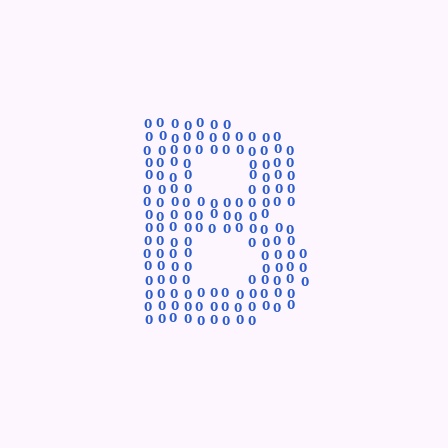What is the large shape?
The large shape is the letter B.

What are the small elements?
The small elements are digit 0's.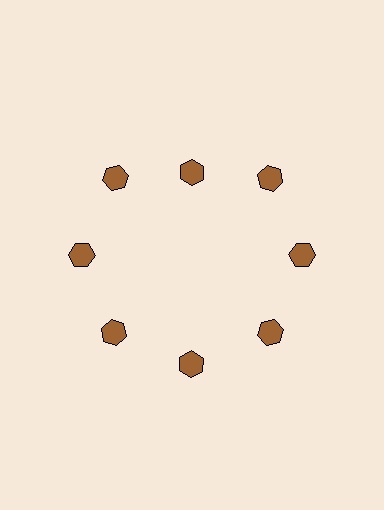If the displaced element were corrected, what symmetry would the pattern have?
It would have 8-fold rotational symmetry — the pattern would map onto itself every 45 degrees.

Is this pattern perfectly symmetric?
No. The 8 brown hexagons are arranged in a ring, but one element near the 12 o'clock position is pulled inward toward the center, breaking the 8-fold rotational symmetry.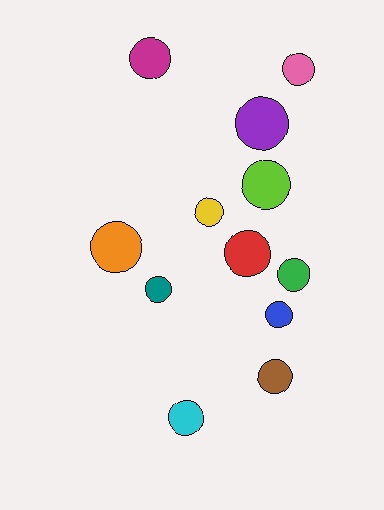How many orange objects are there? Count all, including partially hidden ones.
There is 1 orange object.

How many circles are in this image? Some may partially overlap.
There are 12 circles.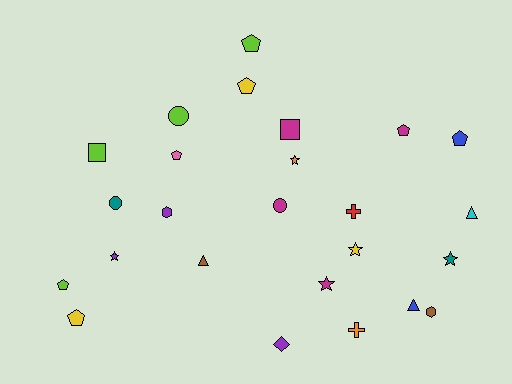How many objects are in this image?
There are 25 objects.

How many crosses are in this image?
There are 2 crosses.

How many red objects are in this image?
There is 1 red object.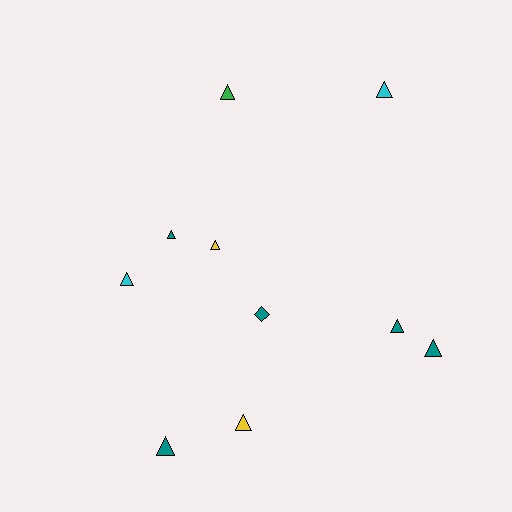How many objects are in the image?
There are 10 objects.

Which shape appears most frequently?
Triangle, with 9 objects.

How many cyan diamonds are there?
There are no cyan diamonds.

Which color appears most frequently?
Teal, with 5 objects.